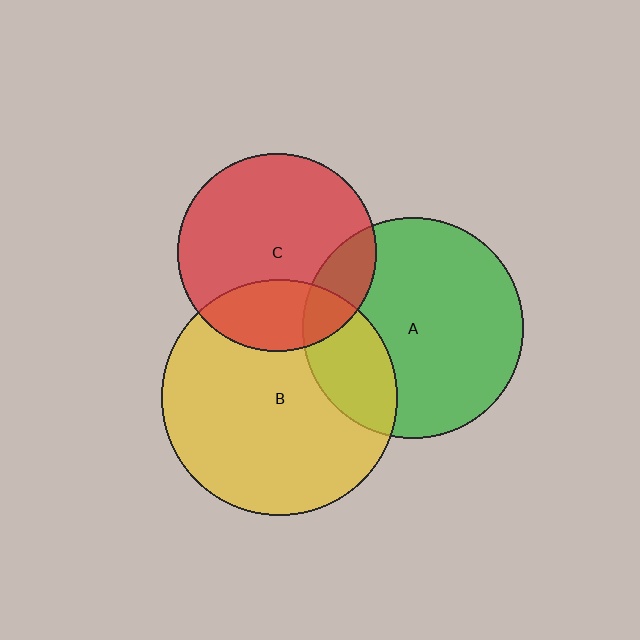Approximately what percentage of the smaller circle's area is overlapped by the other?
Approximately 15%.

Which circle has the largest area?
Circle B (yellow).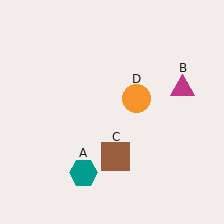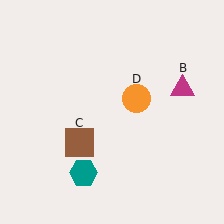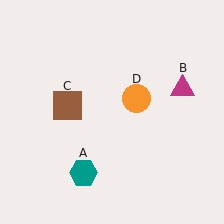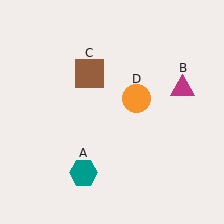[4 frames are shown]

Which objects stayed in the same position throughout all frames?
Teal hexagon (object A) and magenta triangle (object B) and orange circle (object D) remained stationary.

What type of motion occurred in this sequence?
The brown square (object C) rotated clockwise around the center of the scene.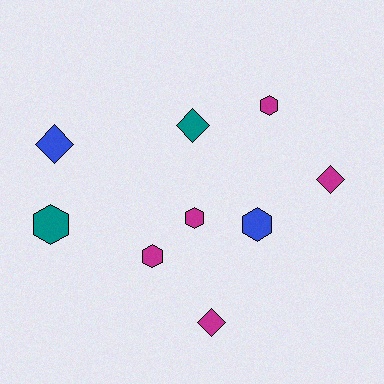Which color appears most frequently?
Magenta, with 5 objects.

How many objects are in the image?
There are 9 objects.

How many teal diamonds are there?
There is 1 teal diamond.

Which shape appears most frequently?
Hexagon, with 5 objects.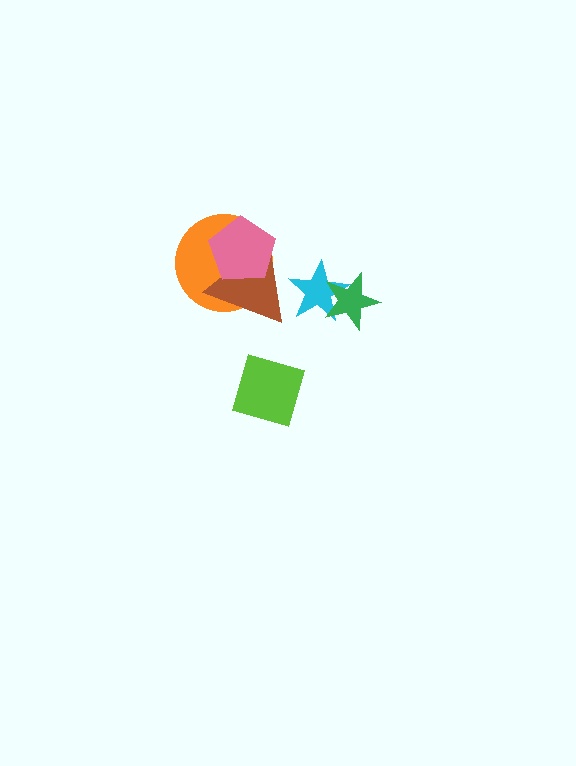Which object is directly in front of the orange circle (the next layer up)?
The brown triangle is directly in front of the orange circle.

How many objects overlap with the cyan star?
2 objects overlap with the cyan star.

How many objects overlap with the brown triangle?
3 objects overlap with the brown triangle.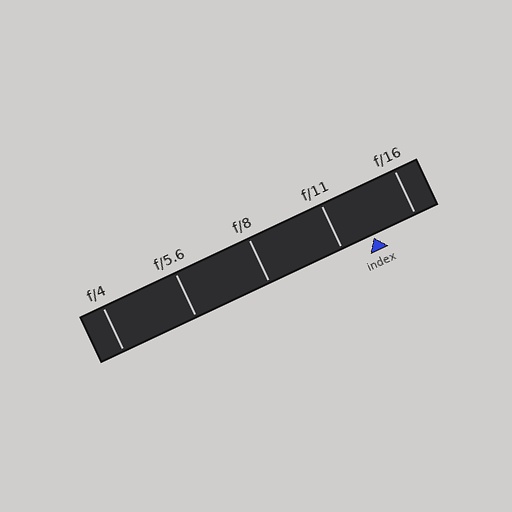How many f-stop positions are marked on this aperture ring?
There are 5 f-stop positions marked.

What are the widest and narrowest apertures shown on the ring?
The widest aperture shown is f/4 and the narrowest is f/16.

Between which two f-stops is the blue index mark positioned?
The index mark is between f/11 and f/16.